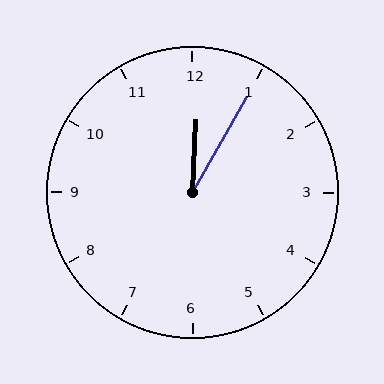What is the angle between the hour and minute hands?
Approximately 28 degrees.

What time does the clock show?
12:05.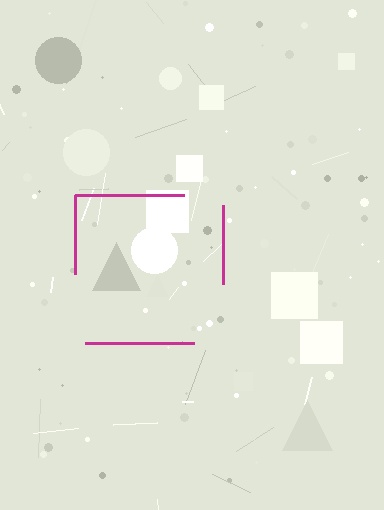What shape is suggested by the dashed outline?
The dashed outline suggests a square.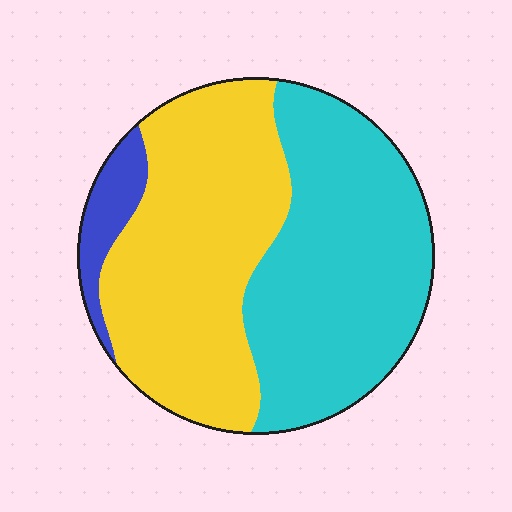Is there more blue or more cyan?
Cyan.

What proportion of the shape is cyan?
Cyan covers roughly 45% of the shape.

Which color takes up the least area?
Blue, at roughly 5%.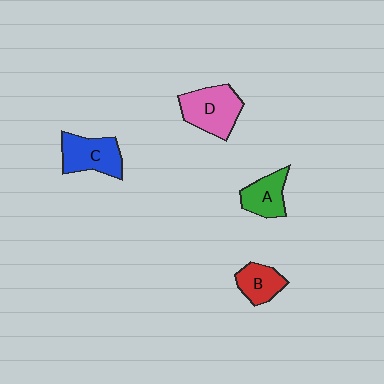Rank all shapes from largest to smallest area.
From largest to smallest: D (pink), C (blue), A (green), B (red).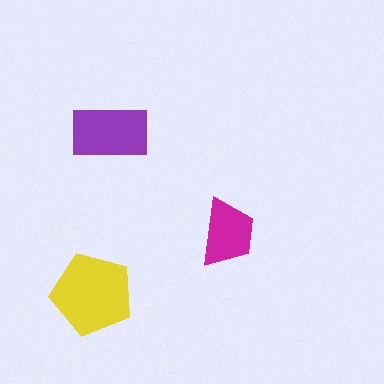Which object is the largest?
The yellow pentagon.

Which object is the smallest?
The magenta trapezoid.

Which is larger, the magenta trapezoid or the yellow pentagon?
The yellow pentagon.